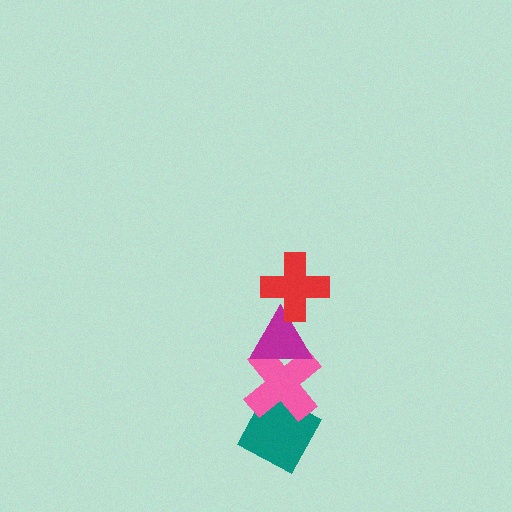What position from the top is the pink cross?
The pink cross is 3rd from the top.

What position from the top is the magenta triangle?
The magenta triangle is 2nd from the top.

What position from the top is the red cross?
The red cross is 1st from the top.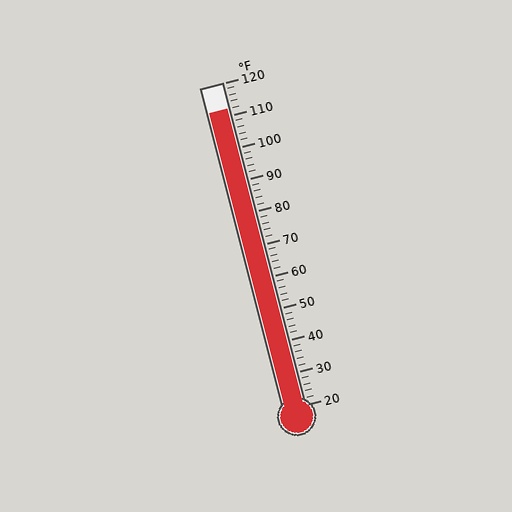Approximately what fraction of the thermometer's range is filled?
The thermometer is filled to approximately 90% of its range.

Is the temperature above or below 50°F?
The temperature is above 50°F.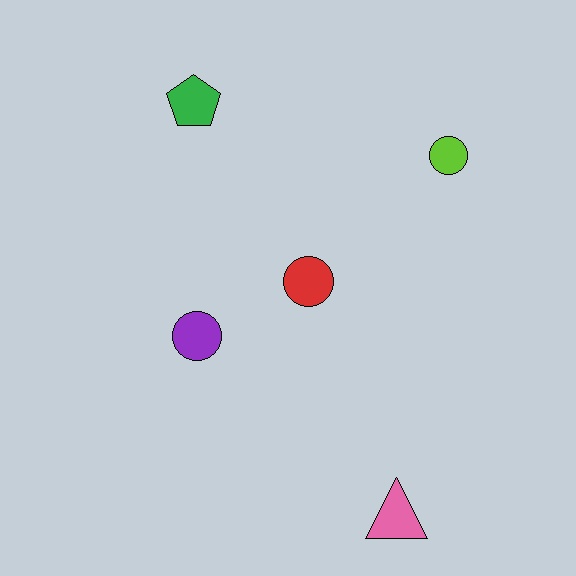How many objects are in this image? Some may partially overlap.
There are 5 objects.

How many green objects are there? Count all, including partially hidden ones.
There is 1 green object.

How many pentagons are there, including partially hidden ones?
There is 1 pentagon.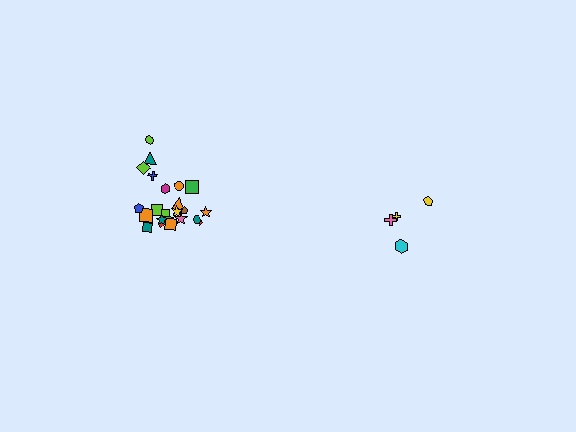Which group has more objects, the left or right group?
The left group.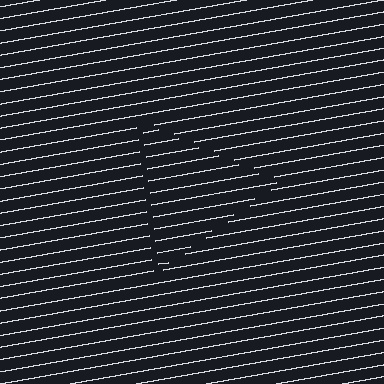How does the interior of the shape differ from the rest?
The interior of the shape contains the same grating, shifted by half a period — the contour is defined by the phase discontinuity where line-ends from the inner and outer gratings abut.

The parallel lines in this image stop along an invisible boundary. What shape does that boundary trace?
An illusory triangle. The interior of the shape contains the same grating, shifted by half a period — the contour is defined by the phase discontinuity where line-ends from the inner and outer gratings abut.